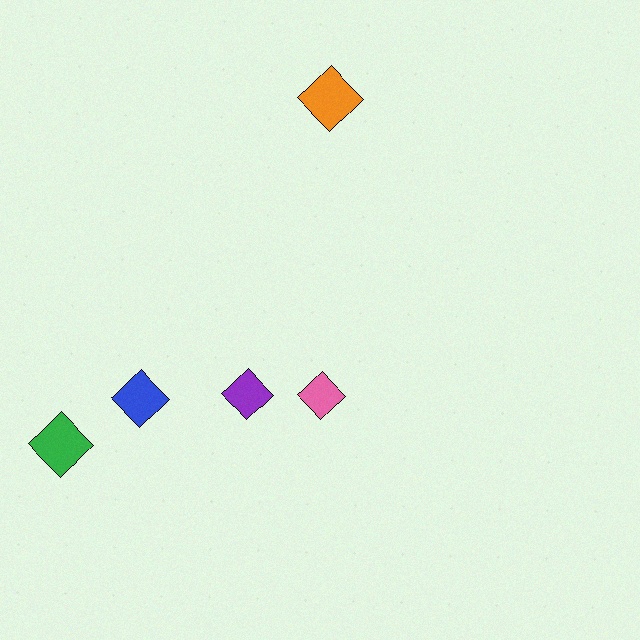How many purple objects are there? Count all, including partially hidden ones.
There is 1 purple object.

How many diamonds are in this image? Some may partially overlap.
There are 5 diamonds.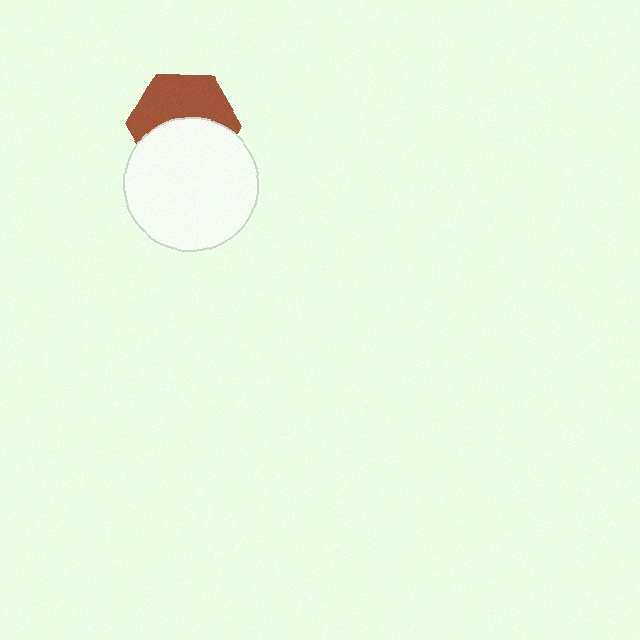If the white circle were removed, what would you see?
You would see the complete brown hexagon.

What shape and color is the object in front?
The object in front is a white circle.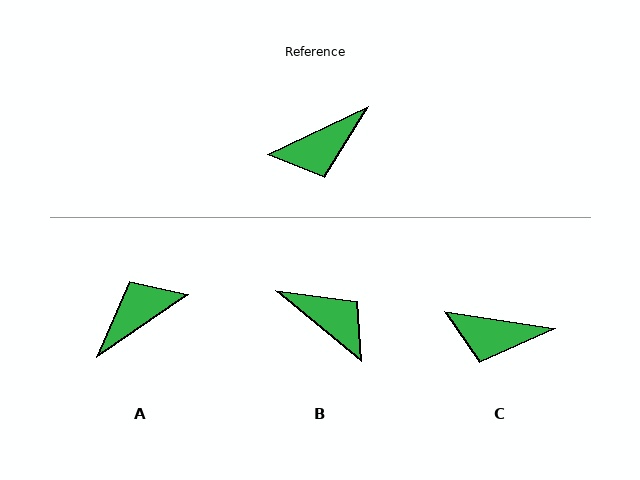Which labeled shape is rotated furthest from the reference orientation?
A, about 171 degrees away.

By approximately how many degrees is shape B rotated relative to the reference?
Approximately 115 degrees counter-clockwise.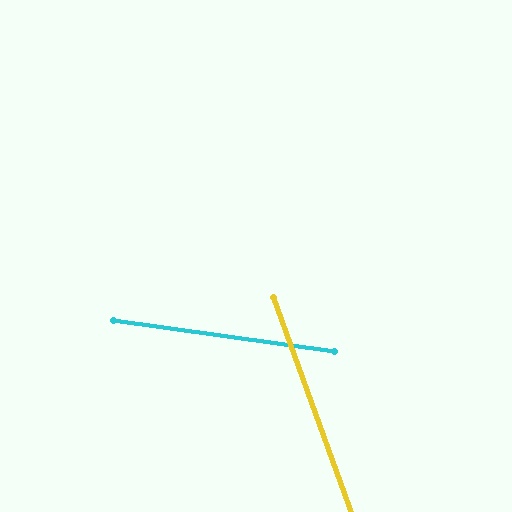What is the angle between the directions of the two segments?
Approximately 62 degrees.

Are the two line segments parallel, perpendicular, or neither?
Neither parallel nor perpendicular — they differ by about 62°.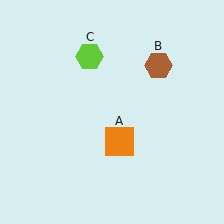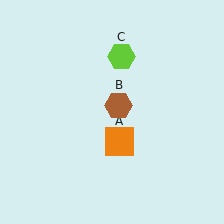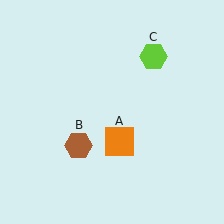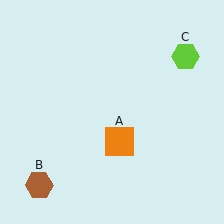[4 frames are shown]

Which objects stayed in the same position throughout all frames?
Orange square (object A) remained stationary.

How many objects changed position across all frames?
2 objects changed position: brown hexagon (object B), lime hexagon (object C).